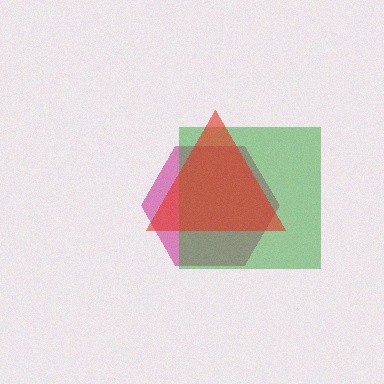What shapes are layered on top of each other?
The layered shapes are: a magenta hexagon, a green square, a red triangle.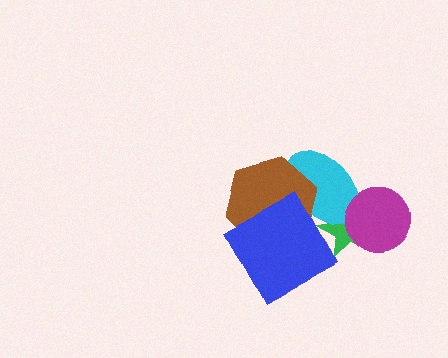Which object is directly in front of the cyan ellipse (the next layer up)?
The brown hexagon is directly in front of the cyan ellipse.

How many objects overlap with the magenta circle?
2 objects overlap with the magenta circle.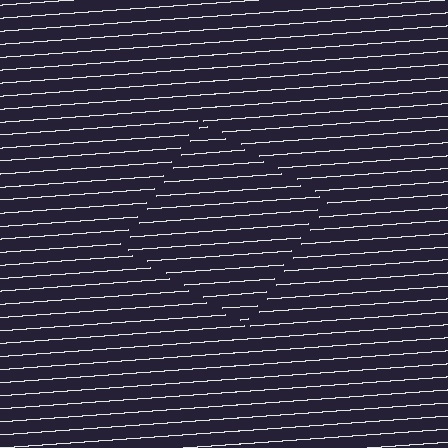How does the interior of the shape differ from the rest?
The interior of the shape contains the same grating, shifted by half a period — the contour is defined by the phase discontinuity where line-ends from the inner and outer gratings abut.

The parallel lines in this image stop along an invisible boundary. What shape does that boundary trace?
An illusory square. The interior of the shape contains the same grating, shifted by half a period — the contour is defined by the phase discontinuity where line-ends from the inner and outer gratings abut.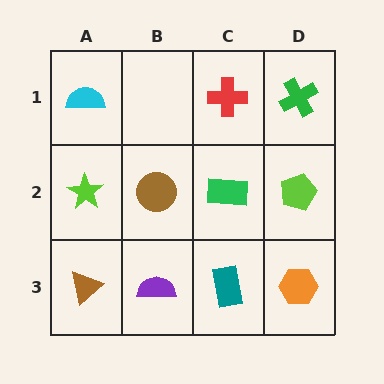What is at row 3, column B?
A purple semicircle.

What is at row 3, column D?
An orange hexagon.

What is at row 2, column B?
A brown circle.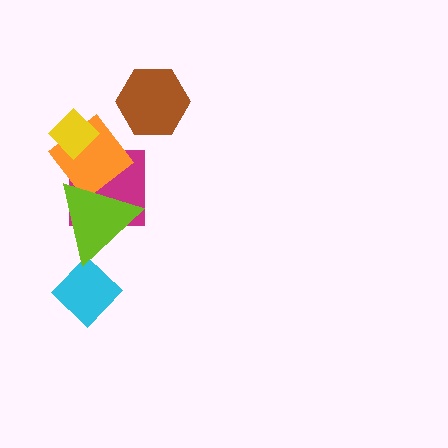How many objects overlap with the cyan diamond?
1 object overlaps with the cyan diamond.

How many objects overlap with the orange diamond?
3 objects overlap with the orange diamond.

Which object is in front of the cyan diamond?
The lime triangle is in front of the cyan diamond.